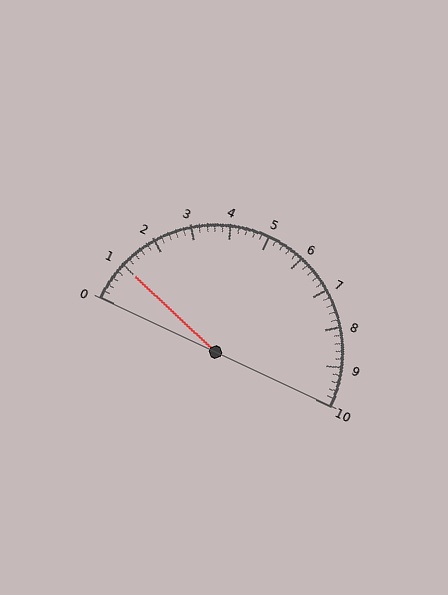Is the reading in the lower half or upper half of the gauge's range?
The reading is in the lower half of the range (0 to 10).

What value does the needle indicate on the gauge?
The needle indicates approximately 1.0.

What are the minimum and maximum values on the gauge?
The gauge ranges from 0 to 10.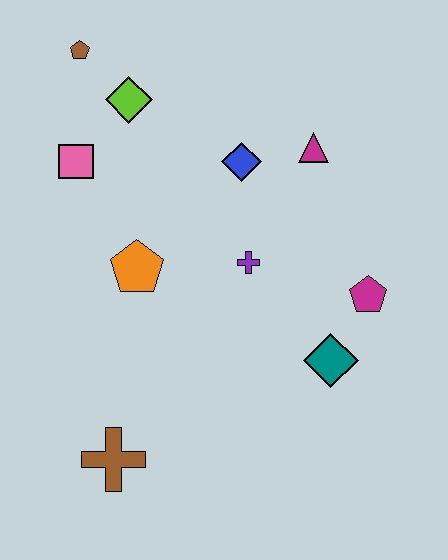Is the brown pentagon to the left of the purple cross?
Yes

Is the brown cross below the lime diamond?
Yes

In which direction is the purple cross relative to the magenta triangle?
The purple cross is below the magenta triangle.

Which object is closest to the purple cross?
The blue diamond is closest to the purple cross.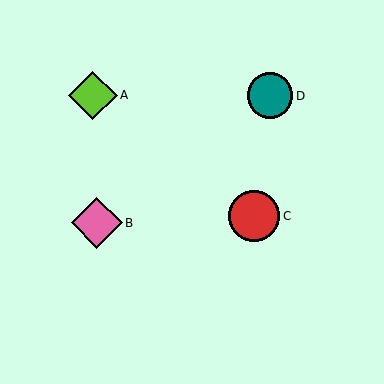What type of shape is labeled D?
Shape D is a teal circle.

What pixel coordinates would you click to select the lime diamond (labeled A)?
Click at (93, 95) to select the lime diamond A.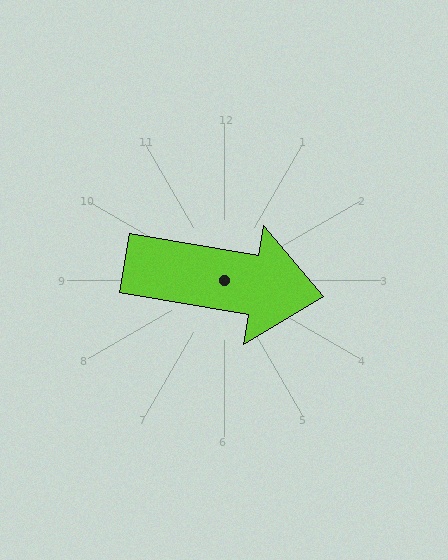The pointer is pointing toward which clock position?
Roughly 3 o'clock.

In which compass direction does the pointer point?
East.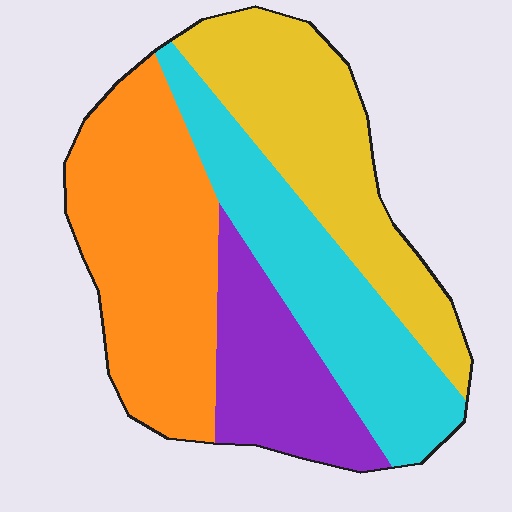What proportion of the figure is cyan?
Cyan takes up between a sixth and a third of the figure.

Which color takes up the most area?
Orange, at roughly 30%.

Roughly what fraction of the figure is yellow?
Yellow covers about 25% of the figure.